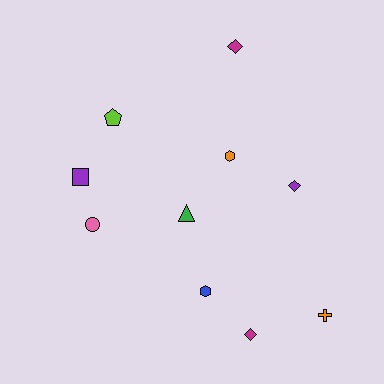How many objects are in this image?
There are 10 objects.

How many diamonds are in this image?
There are 3 diamonds.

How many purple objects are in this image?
There are 2 purple objects.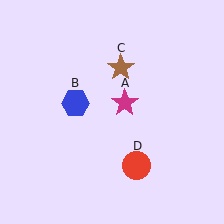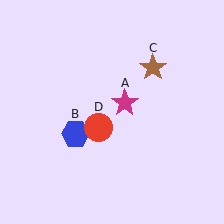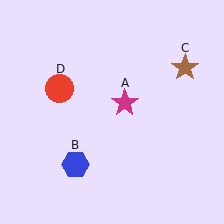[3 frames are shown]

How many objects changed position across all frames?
3 objects changed position: blue hexagon (object B), brown star (object C), red circle (object D).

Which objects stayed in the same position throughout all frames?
Magenta star (object A) remained stationary.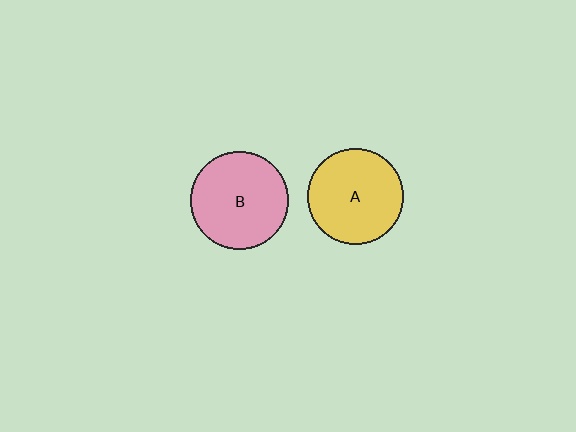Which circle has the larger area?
Circle B (pink).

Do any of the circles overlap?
No, none of the circles overlap.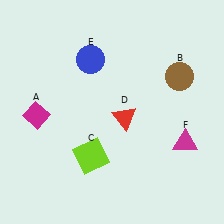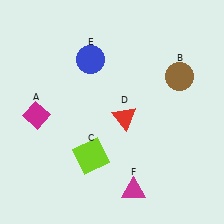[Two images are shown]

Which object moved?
The magenta triangle (F) moved left.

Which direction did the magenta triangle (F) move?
The magenta triangle (F) moved left.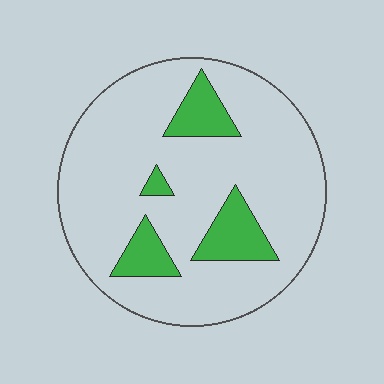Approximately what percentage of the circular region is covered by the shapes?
Approximately 15%.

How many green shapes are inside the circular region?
4.